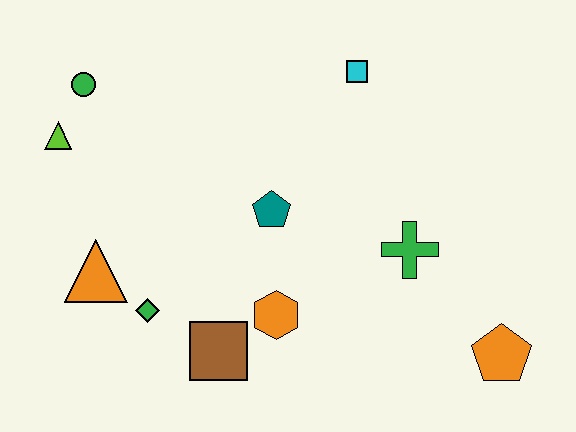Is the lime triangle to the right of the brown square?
No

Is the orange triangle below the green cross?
Yes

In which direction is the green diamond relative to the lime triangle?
The green diamond is below the lime triangle.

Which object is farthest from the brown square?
The cyan square is farthest from the brown square.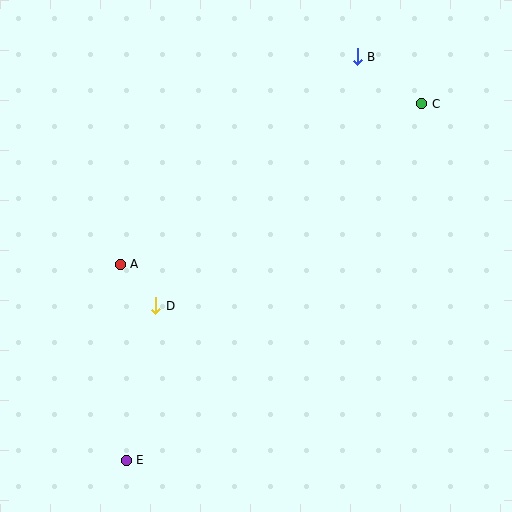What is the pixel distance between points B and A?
The distance between B and A is 315 pixels.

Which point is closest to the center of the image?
Point D at (156, 306) is closest to the center.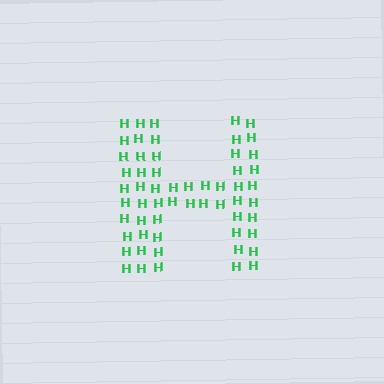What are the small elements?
The small elements are letter H's.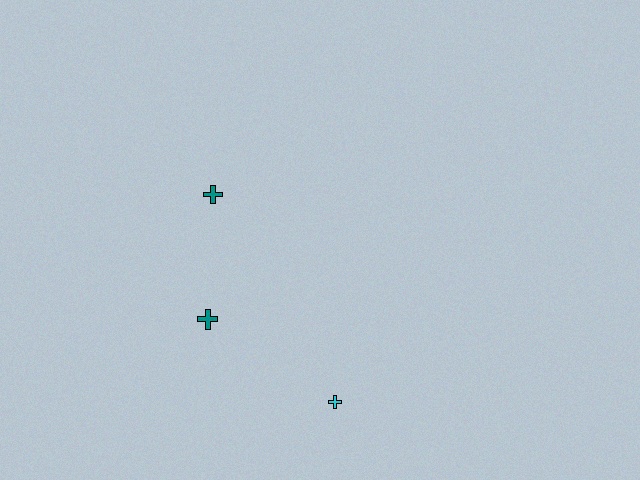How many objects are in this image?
There are 3 objects.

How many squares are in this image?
There are no squares.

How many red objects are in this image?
There are no red objects.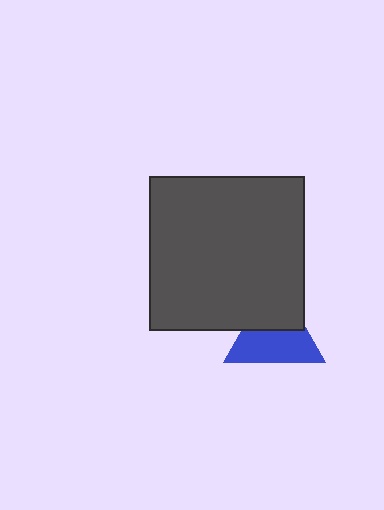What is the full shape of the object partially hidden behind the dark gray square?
The partially hidden object is a blue triangle.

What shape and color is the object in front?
The object in front is a dark gray square.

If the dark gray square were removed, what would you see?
You would see the complete blue triangle.